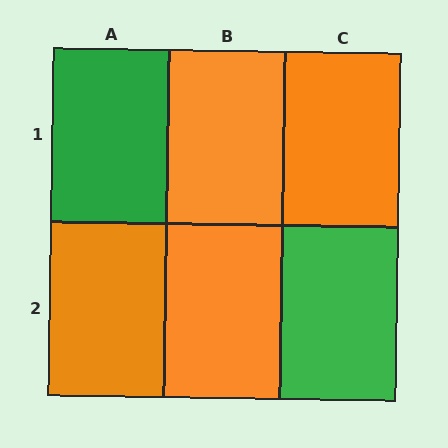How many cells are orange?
4 cells are orange.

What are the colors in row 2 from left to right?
Orange, orange, green.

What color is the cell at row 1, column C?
Orange.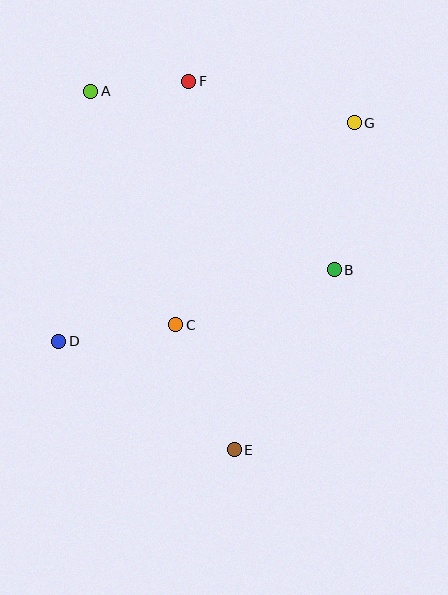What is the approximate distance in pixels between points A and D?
The distance between A and D is approximately 252 pixels.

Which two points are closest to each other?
Points A and F are closest to each other.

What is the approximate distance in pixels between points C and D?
The distance between C and D is approximately 118 pixels.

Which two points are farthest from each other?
Points A and E are farthest from each other.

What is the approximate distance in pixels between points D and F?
The distance between D and F is approximately 291 pixels.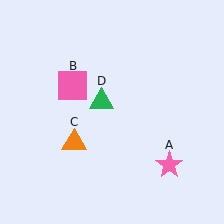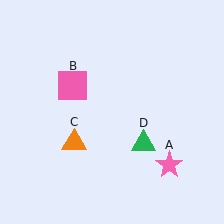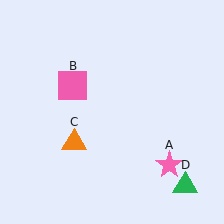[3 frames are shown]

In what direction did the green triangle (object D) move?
The green triangle (object D) moved down and to the right.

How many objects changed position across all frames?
1 object changed position: green triangle (object D).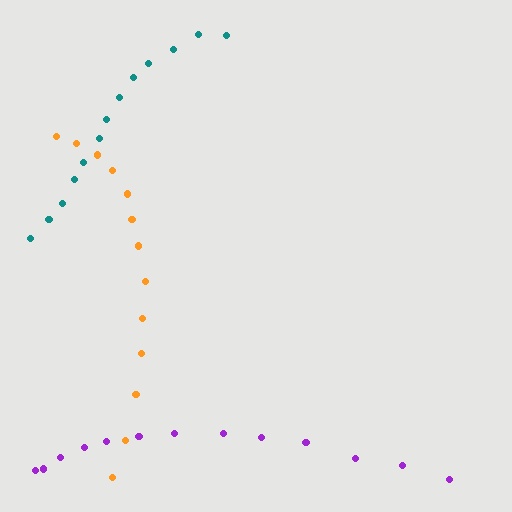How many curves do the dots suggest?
There are 3 distinct paths.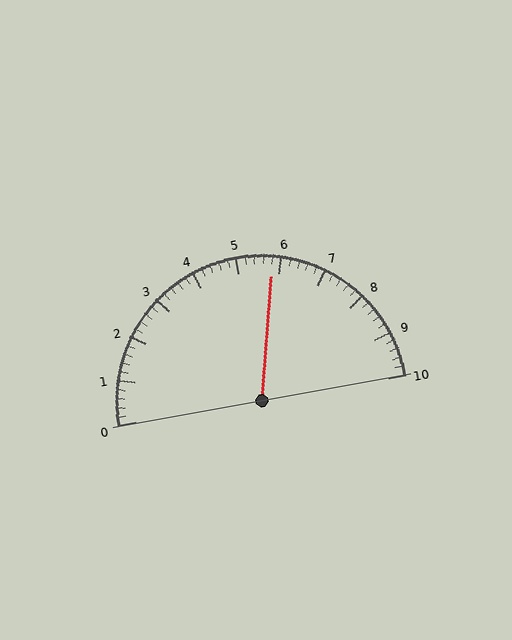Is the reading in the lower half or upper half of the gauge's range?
The reading is in the upper half of the range (0 to 10).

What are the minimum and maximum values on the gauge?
The gauge ranges from 0 to 10.